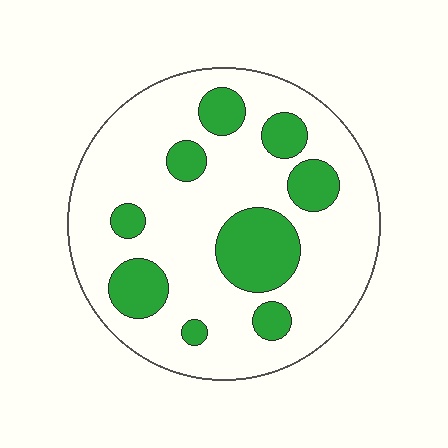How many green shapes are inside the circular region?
9.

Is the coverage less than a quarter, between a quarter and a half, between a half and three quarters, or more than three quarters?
Less than a quarter.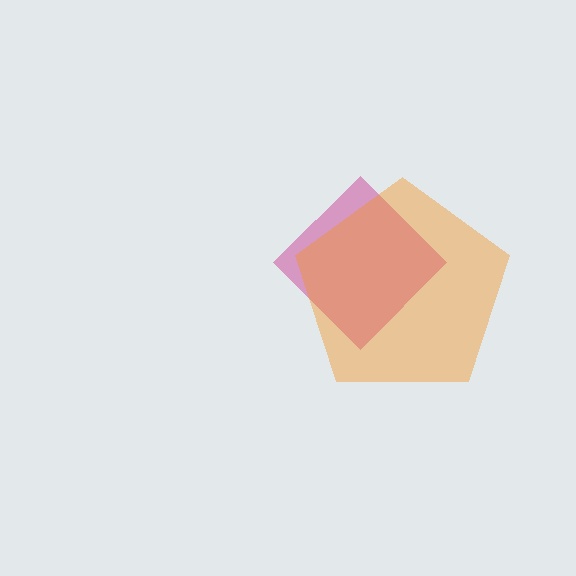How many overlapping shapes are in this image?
There are 2 overlapping shapes in the image.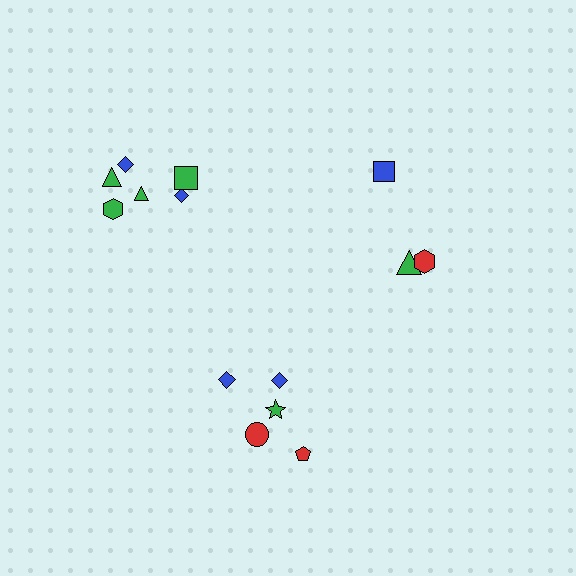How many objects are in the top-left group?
There are 6 objects.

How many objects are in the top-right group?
There are 3 objects.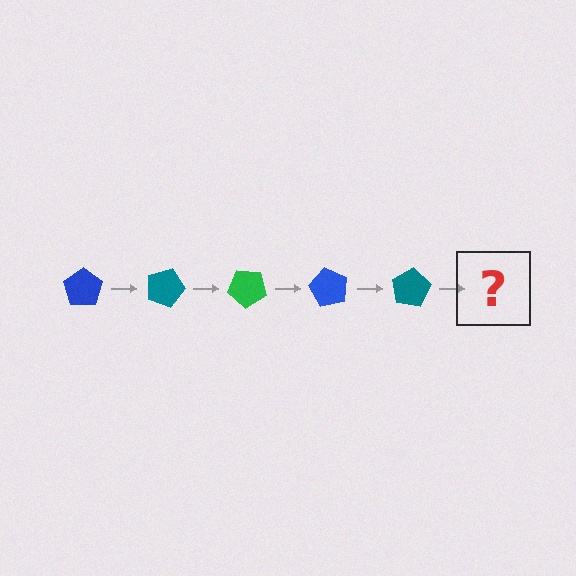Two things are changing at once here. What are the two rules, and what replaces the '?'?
The two rules are that it rotates 20 degrees each step and the color cycles through blue, teal, and green. The '?' should be a green pentagon, rotated 100 degrees from the start.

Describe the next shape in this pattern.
It should be a green pentagon, rotated 100 degrees from the start.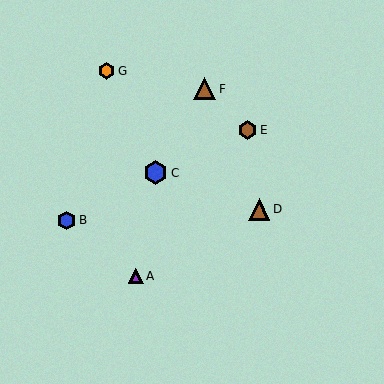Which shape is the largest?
The blue hexagon (labeled C) is the largest.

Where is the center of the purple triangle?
The center of the purple triangle is at (136, 276).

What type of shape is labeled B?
Shape B is a blue hexagon.